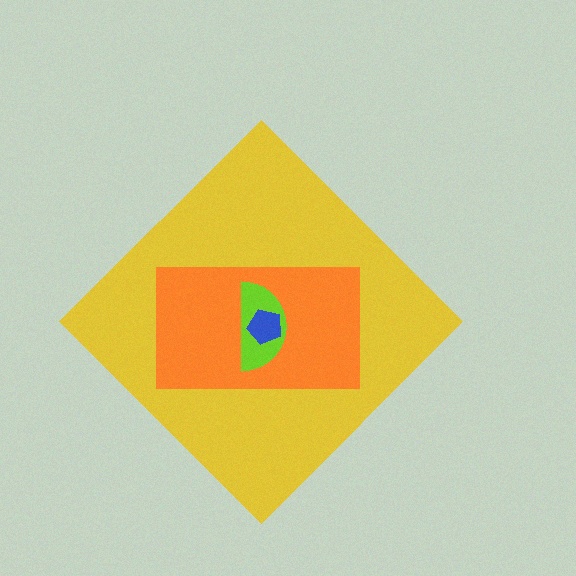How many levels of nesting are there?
4.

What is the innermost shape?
The blue pentagon.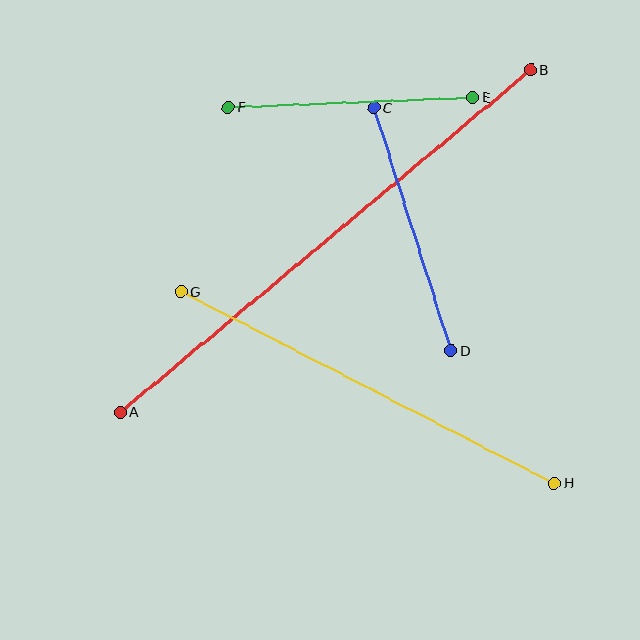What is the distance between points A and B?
The distance is approximately 534 pixels.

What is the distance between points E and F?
The distance is approximately 244 pixels.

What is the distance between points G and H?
The distance is approximately 419 pixels.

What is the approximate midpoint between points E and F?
The midpoint is at approximately (350, 102) pixels.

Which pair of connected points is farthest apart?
Points A and B are farthest apart.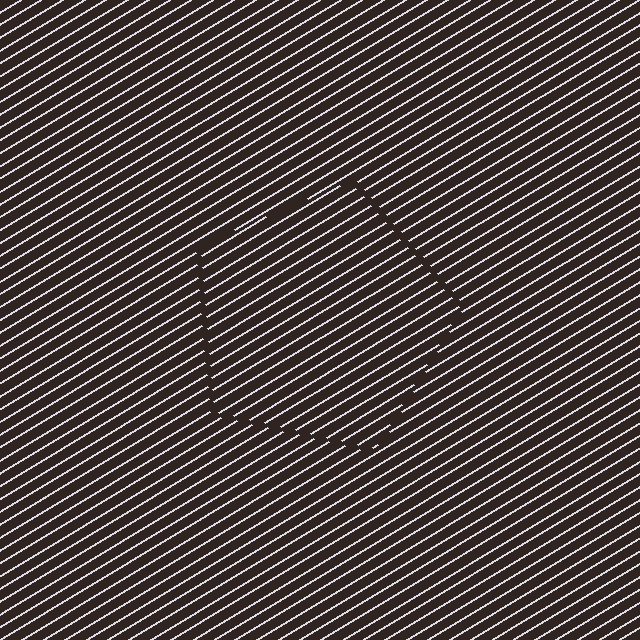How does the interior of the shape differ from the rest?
The interior of the shape contains the same grating, shifted by half a period — the contour is defined by the phase discontinuity where line-ends from the inner and outer gratings abut.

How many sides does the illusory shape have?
5 sides — the line-ends trace a pentagon.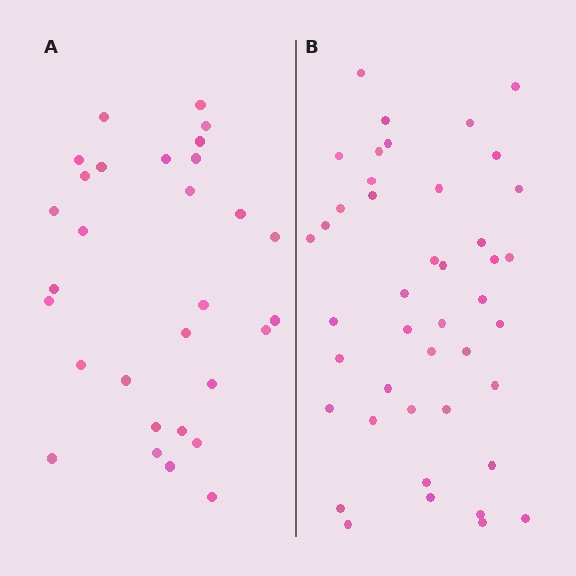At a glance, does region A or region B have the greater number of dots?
Region B (the right region) has more dots.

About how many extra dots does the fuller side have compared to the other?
Region B has approximately 15 more dots than region A.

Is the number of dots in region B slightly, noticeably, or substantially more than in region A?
Region B has noticeably more, but not dramatically so. The ratio is roughly 1.4 to 1.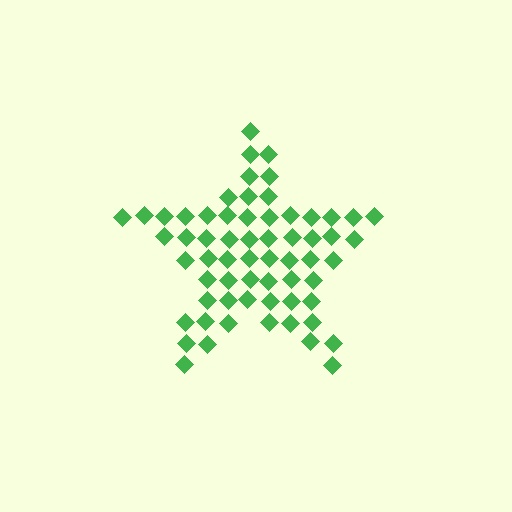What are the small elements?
The small elements are diamonds.